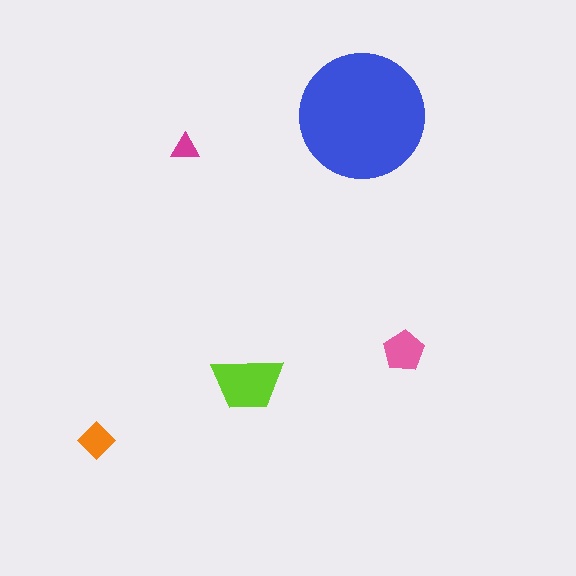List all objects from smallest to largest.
The magenta triangle, the orange diamond, the pink pentagon, the lime trapezoid, the blue circle.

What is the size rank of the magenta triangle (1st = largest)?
5th.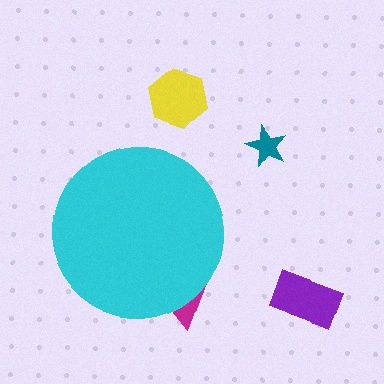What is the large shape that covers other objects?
A cyan circle.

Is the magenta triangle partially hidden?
Yes, the magenta triangle is partially hidden behind the cyan circle.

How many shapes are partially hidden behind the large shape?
1 shape is partially hidden.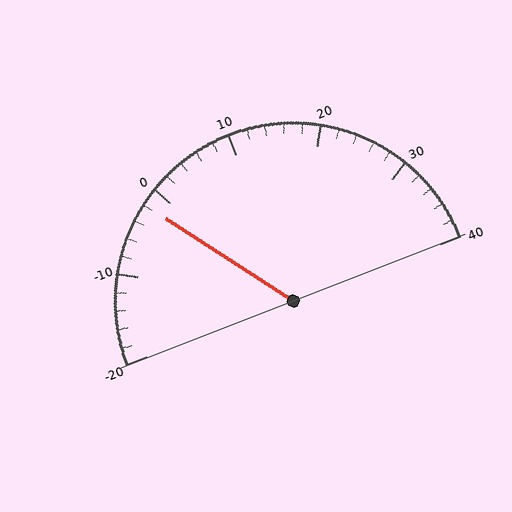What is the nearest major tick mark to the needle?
The nearest major tick mark is 0.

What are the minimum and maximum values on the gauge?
The gauge ranges from -20 to 40.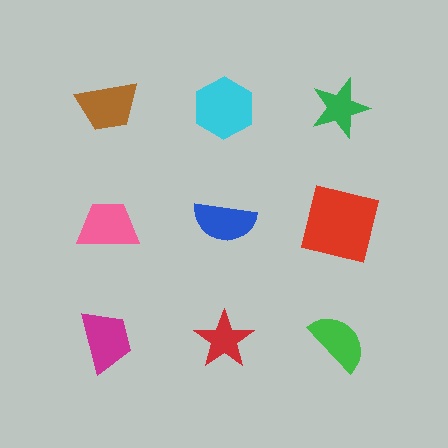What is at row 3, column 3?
A green semicircle.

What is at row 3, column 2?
A red star.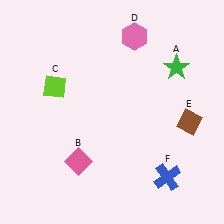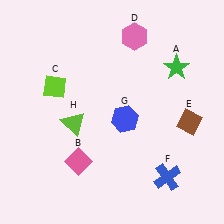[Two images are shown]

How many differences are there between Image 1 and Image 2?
There are 2 differences between the two images.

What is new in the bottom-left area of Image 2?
A lime triangle (H) was added in the bottom-left area of Image 2.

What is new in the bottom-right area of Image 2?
A blue hexagon (G) was added in the bottom-right area of Image 2.